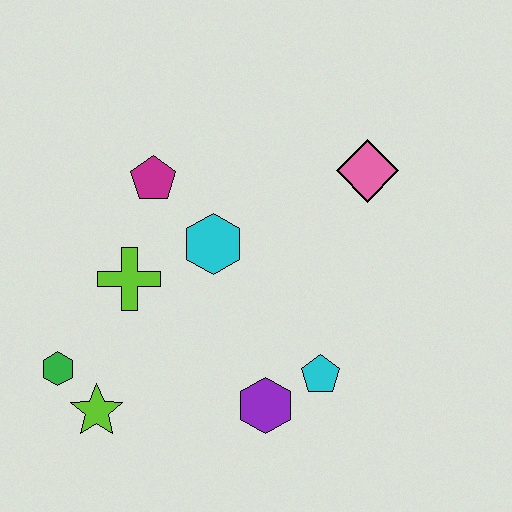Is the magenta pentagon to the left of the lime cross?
No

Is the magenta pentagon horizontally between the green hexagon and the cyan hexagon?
Yes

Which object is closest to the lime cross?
The cyan hexagon is closest to the lime cross.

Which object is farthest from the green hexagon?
The pink diamond is farthest from the green hexagon.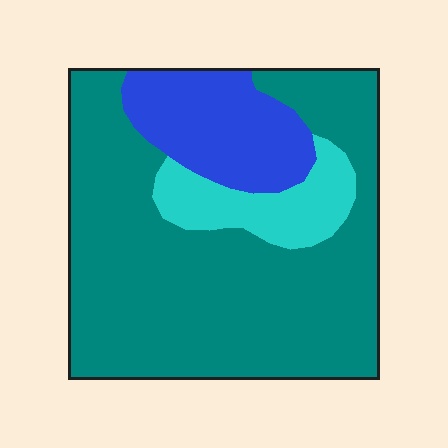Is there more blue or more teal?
Teal.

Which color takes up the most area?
Teal, at roughly 70%.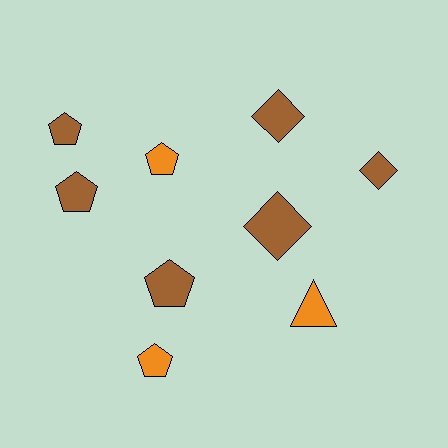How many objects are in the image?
There are 9 objects.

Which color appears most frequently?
Brown, with 6 objects.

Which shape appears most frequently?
Pentagon, with 5 objects.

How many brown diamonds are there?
There are 3 brown diamonds.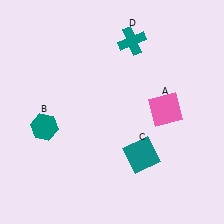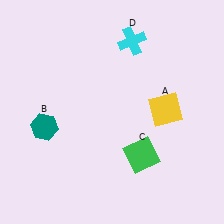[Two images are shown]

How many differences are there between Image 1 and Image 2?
There are 3 differences between the two images.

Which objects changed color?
A changed from pink to yellow. C changed from teal to green. D changed from teal to cyan.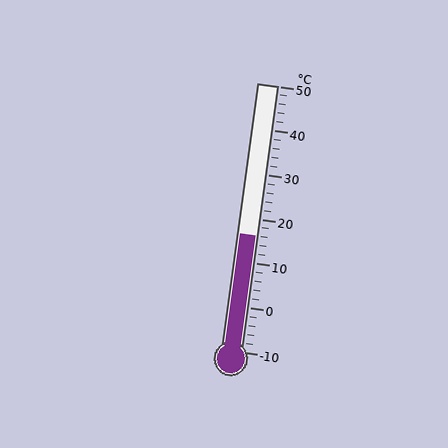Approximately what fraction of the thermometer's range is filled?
The thermometer is filled to approximately 45% of its range.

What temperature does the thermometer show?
The thermometer shows approximately 16°C.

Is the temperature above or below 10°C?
The temperature is above 10°C.